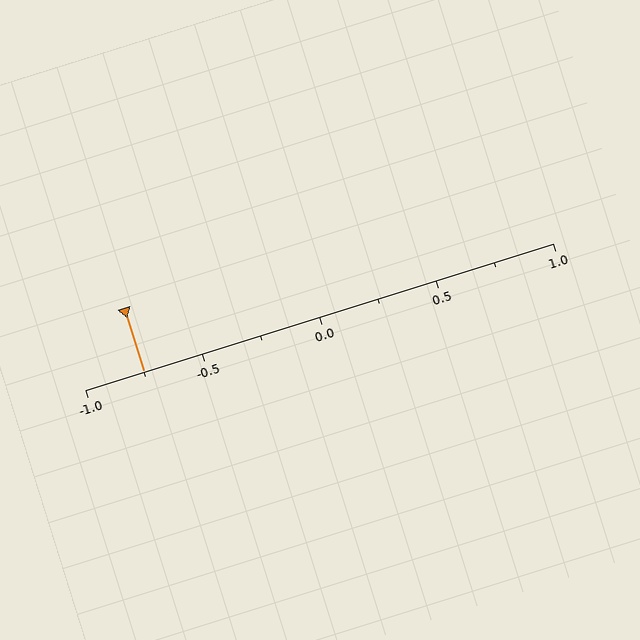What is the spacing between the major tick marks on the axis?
The major ticks are spaced 0.5 apart.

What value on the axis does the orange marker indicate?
The marker indicates approximately -0.75.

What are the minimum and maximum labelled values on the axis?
The axis runs from -1.0 to 1.0.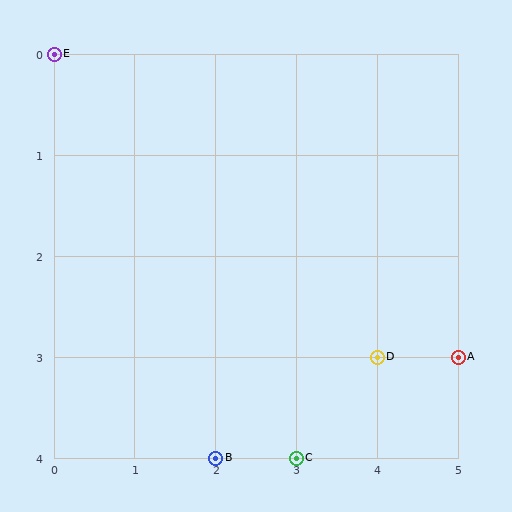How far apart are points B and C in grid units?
Points B and C are 1 column apart.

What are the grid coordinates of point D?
Point D is at grid coordinates (4, 3).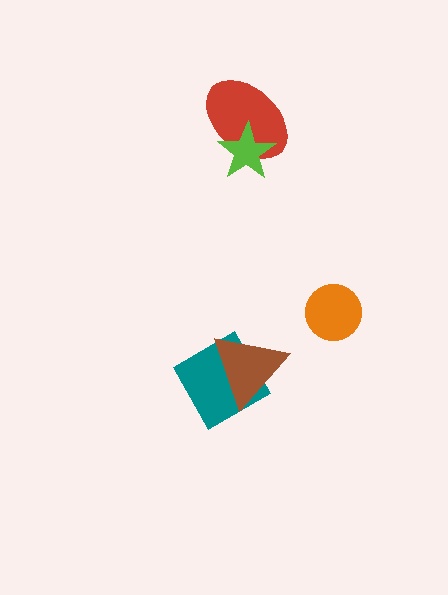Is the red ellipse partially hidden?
Yes, it is partially covered by another shape.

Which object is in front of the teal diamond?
The brown triangle is in front of the teal diamond.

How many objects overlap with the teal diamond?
1 object overlaps with the teal diamond.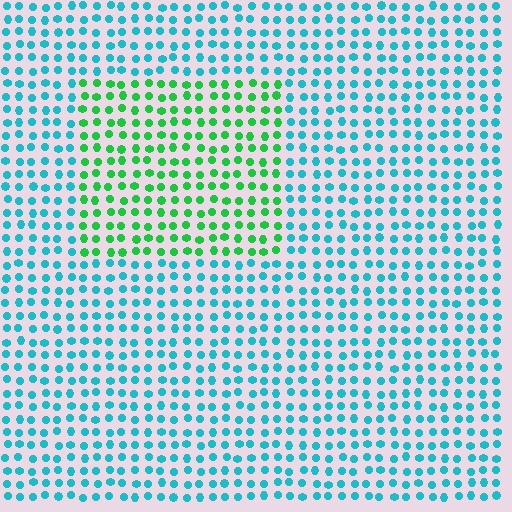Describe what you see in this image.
The image is filled with small cyan elements in a uniform arrangement. A rectangle-shaped region is visible where the elements are tinted to a slightly different hue, forming a subtle color boundary.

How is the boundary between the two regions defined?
The boundary is defined purely by a slight shift in hue (about 52 degrees). Spacing, size, and orientation are identical on both sides.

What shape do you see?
I see a rectangle.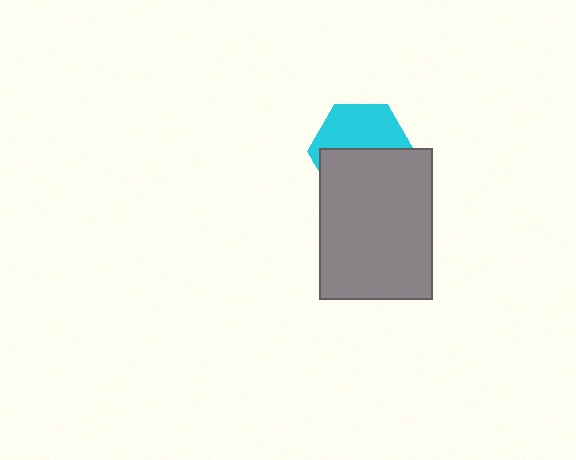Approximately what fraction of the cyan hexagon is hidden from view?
Roughly 52% of the cyan hexagon is hidden behind the gray rectangle.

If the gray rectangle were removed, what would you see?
You would see the complete cyan hexagon.